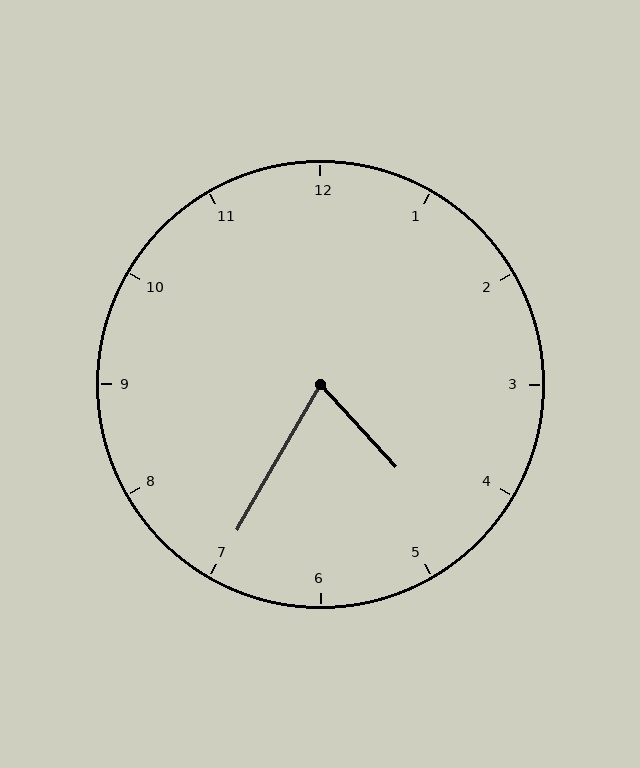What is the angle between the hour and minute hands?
Approximately 72 degrees.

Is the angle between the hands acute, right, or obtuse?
It is acute.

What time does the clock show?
4:35.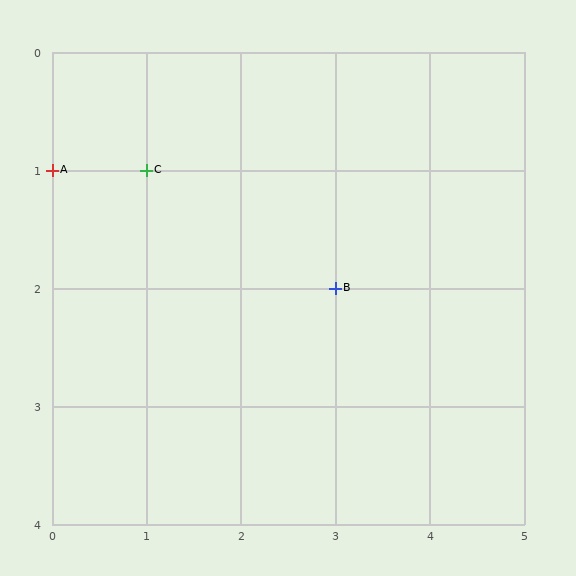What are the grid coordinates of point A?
Point A is at grid coordinates (0, 1).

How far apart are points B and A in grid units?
Points B and A are 3 columns and 1 row apart (about 3.2 grid units diagonally).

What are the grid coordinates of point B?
Point B is at grid coordinates (3, 2).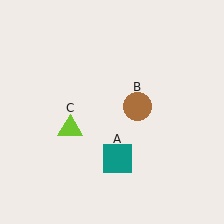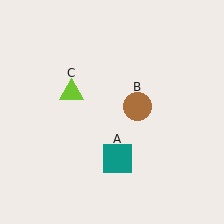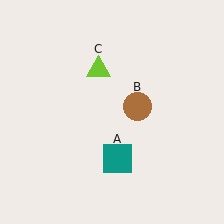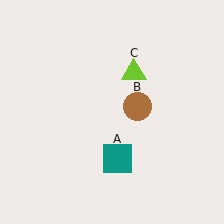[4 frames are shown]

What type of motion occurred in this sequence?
The lime triangle (object C) rotated clockwise around the center of the scene.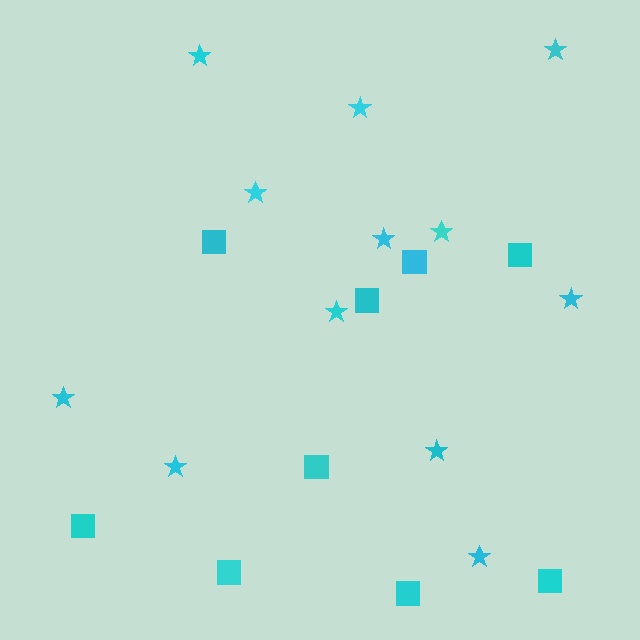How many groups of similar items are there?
There are 2 groups: one group of stars (12) and one group of squares (9).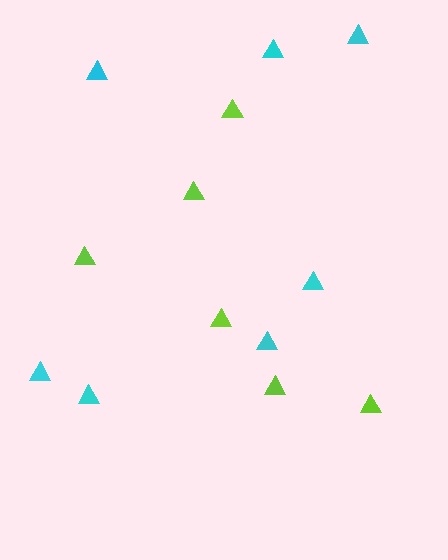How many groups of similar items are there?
There are 2 groups: one group of cyan triangles (7) and one group of lime triangles (6).